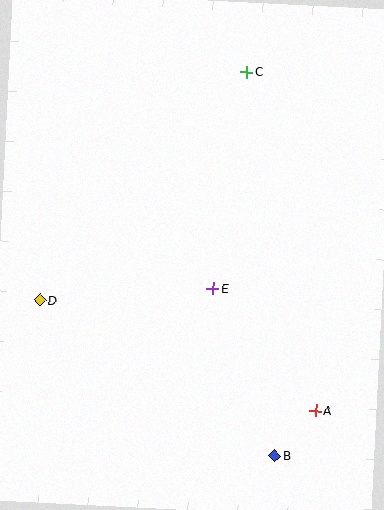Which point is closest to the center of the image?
Point E at (213, 288) is closest to the center.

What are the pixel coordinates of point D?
Point D is at (40, 300).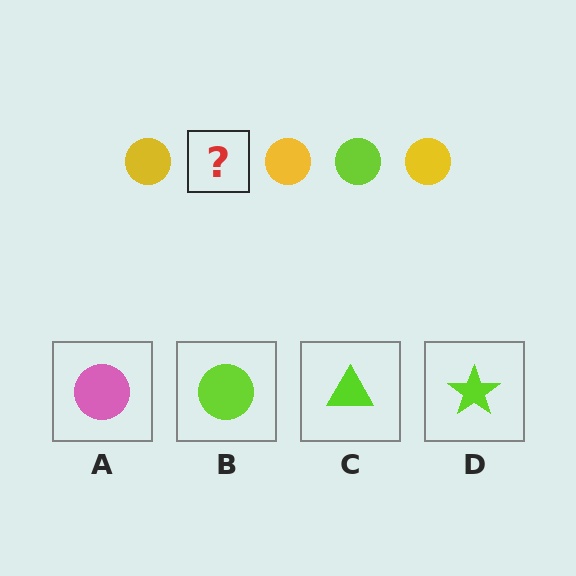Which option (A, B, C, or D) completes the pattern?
B.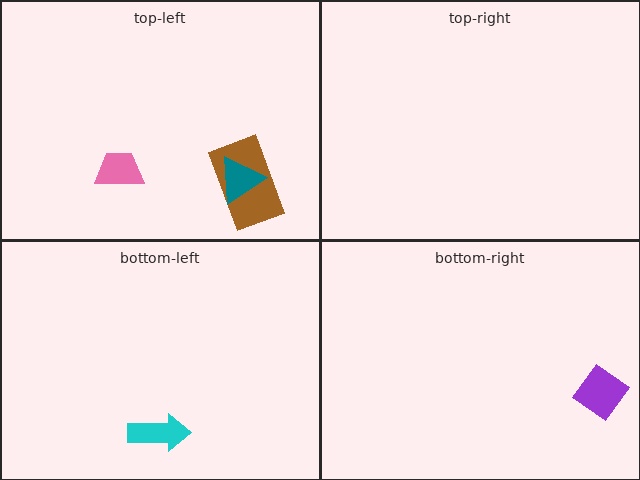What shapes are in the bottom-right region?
The purple diamond.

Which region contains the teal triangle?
The top-left region.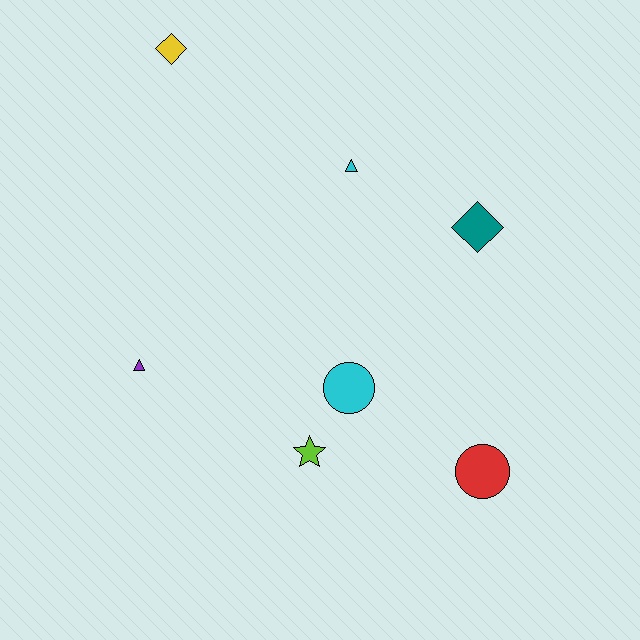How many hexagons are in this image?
There are no hexagons.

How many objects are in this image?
There are 7 objects.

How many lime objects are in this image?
There is 1 lime object.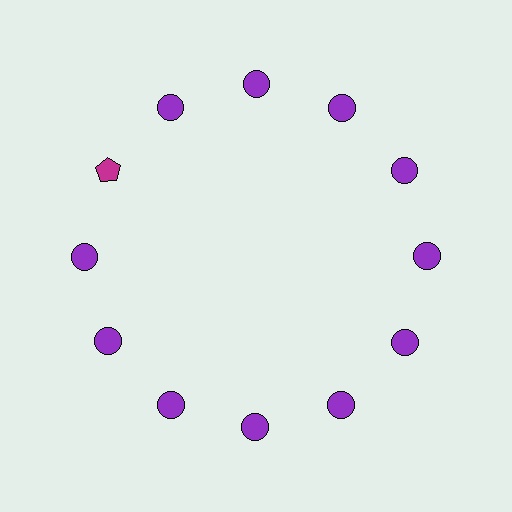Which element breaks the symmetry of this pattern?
The magenta pentagon at roughly the 10 o'clock position breaks the symmetry. All other shapes are purple circles.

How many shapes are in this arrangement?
There are 12 shapes arranged in a ring pattern.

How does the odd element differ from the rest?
It differs in both color (magenta instead of purple) and shape (pentagon instead of circle).